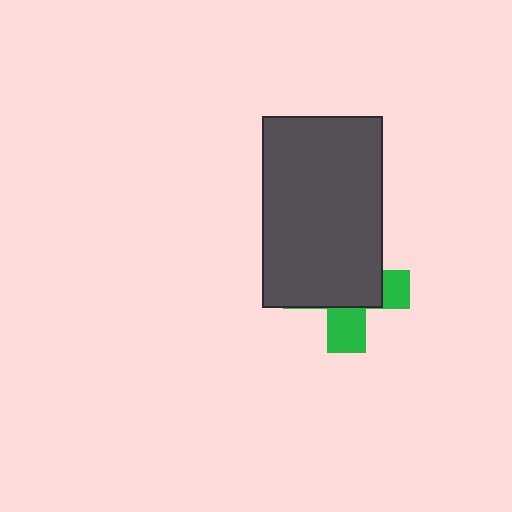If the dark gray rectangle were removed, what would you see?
You would see the complete green cross.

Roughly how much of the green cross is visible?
A small part of it is visible (roughly 35%).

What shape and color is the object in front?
The object in front is a dark gray rectangle.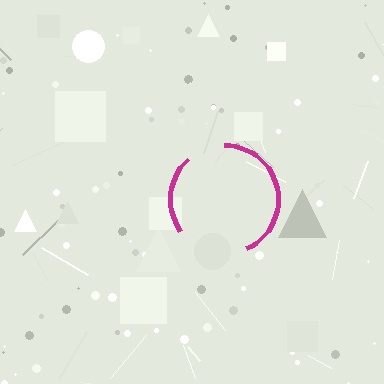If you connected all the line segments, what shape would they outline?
They would outline a circle.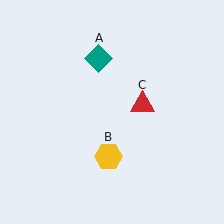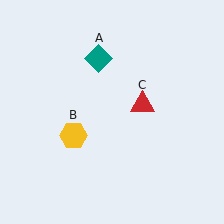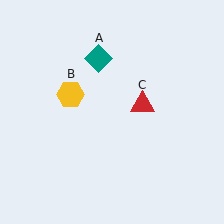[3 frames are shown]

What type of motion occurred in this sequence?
The yellow hexagon (object B) rotated clockwise around the center of the scene.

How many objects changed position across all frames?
1 object changed position: yellow hexagon (object B).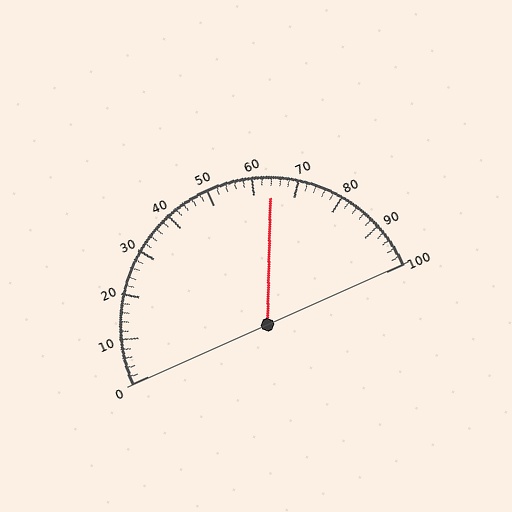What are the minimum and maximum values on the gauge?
The gauge ranges from 0 to 100.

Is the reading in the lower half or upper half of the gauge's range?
The reading is in the upper half of the range (0 to 100).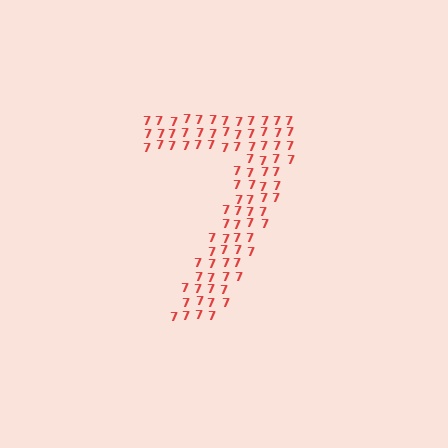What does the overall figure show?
The overall figure shows the digit 7.